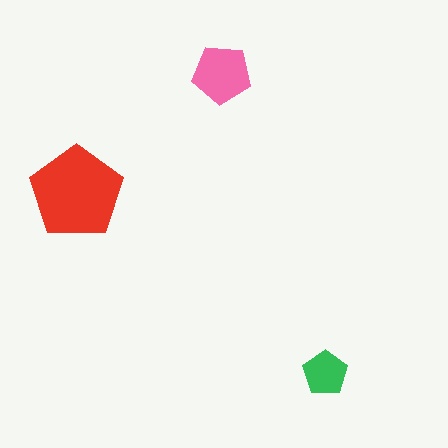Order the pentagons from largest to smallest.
the red one, the pink one, the green one.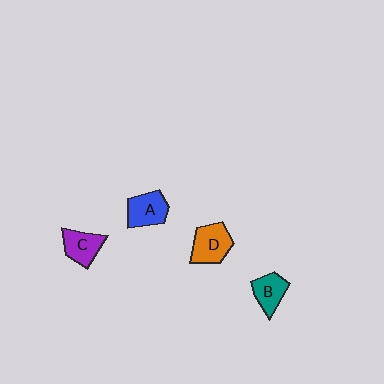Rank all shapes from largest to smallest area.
From largest to smallest: D (orange), A (blue), C (purple), B (teal).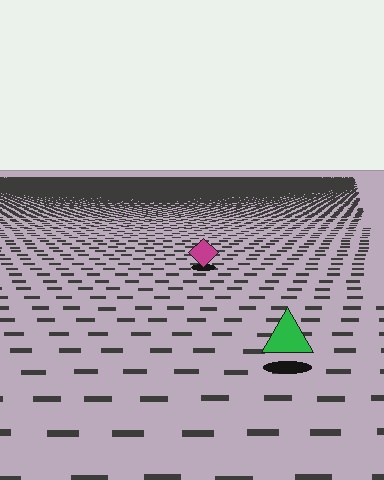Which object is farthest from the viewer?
The magenta diamond is farthest from the viewer. It appears smaller and the ground texture around it is denser.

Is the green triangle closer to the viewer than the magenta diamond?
Yes. The green triangle is closer — you can tell from the texture gradient: the ground texture is coarser near it.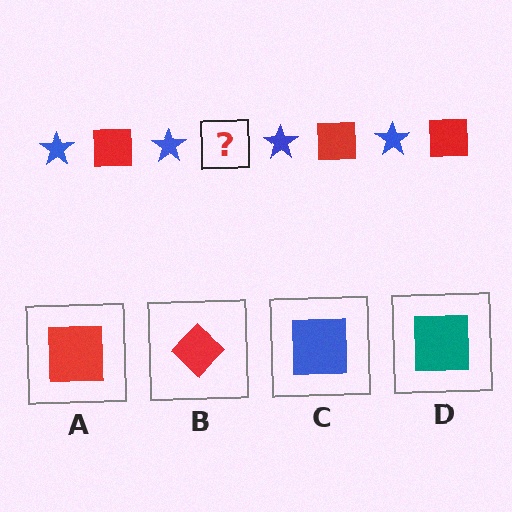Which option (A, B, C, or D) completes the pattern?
A.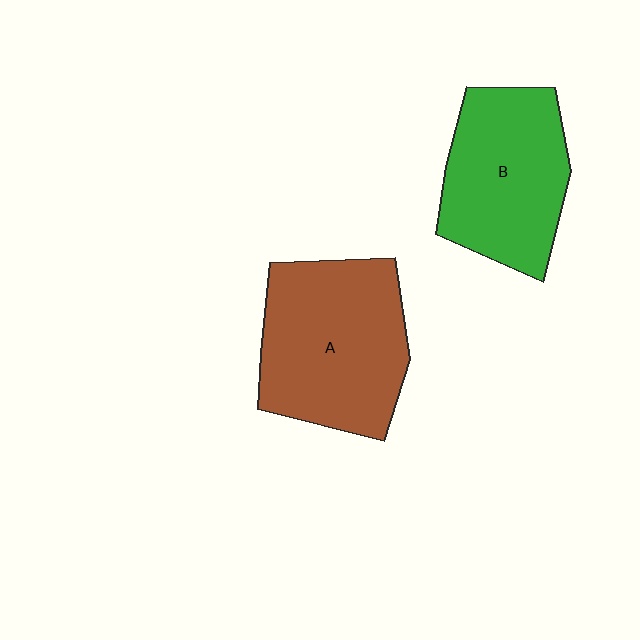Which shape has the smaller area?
Shape B (green).